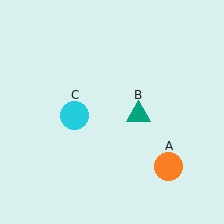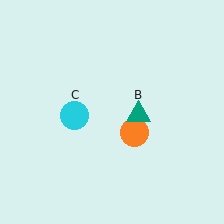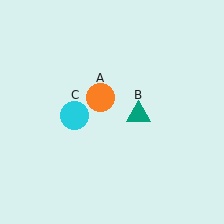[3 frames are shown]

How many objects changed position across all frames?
1 object changed position: orange circle (object A).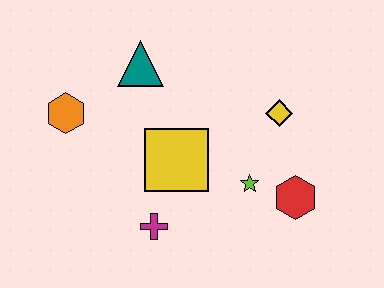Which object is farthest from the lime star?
The orange hexagon is farthest from the lime star.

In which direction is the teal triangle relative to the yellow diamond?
The teal triangle is to the left of the yellow diamond.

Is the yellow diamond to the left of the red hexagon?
Yes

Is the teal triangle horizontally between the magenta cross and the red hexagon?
No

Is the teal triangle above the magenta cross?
Yes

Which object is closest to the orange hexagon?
The teal triangle is closest to the orange hexagon.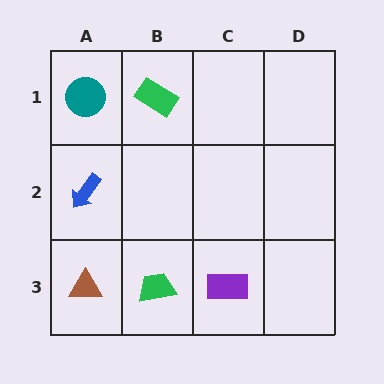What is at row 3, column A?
A brown triangle.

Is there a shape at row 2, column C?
No, that cell is empty.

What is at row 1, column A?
A teal circle.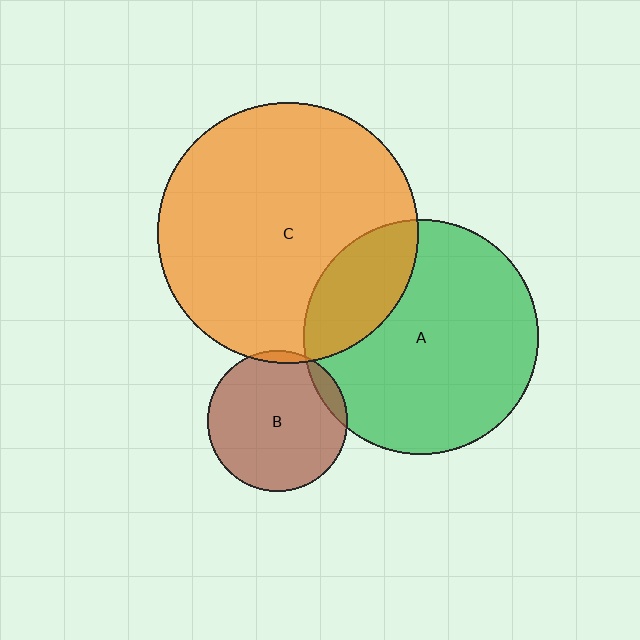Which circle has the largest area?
Circle C (orange).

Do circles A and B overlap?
Yes.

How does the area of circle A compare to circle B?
Approximately 2.8 times.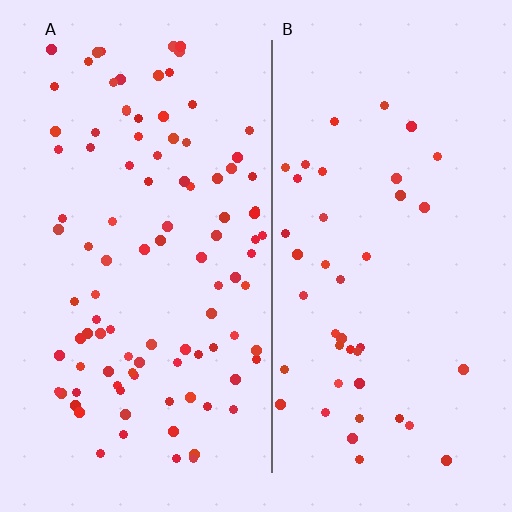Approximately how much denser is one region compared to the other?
Approximately 2.3× — region A over region B.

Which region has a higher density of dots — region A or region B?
A (the left).